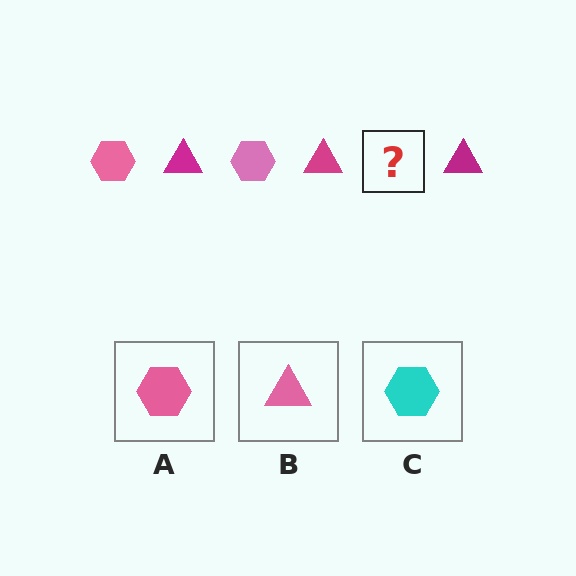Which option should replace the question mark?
Option A.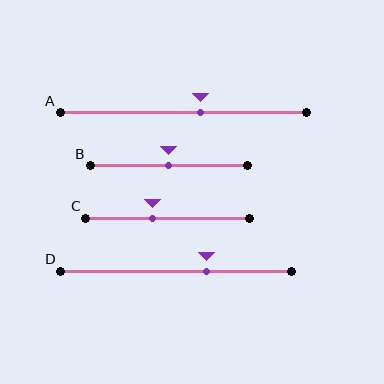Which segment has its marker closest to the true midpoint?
Segment B has its marker closest to the true midpoint.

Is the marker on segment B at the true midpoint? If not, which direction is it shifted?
Yes, the marker on segment B is at the true midpoint.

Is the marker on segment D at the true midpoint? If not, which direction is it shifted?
No, the marker on segment D is shifted to the right by about 13% of the segment length.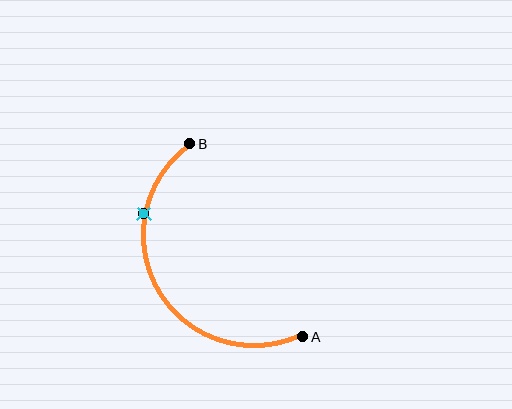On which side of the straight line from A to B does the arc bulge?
The arc bulges to the left of the straight line connecting A and B.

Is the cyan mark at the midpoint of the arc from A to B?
No. The cyan mark lies on the arc but is closer to endpoint B. The arc midpoint would be at the point on the curve equidistant along the arc from both A and B.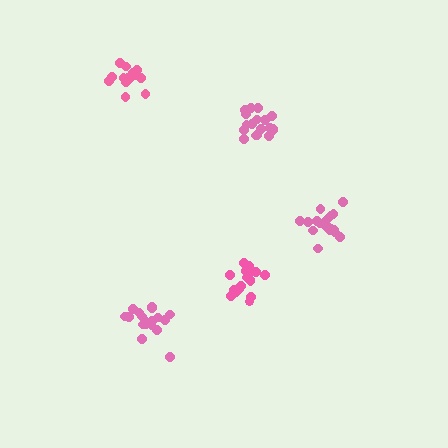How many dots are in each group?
Group 1: 17 dots, Group 2: 18 dots, Group 3: 18 dots, Group 4: 14 dots, Group 5: 17 dots (84 total).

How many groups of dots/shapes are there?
There are 5 groups.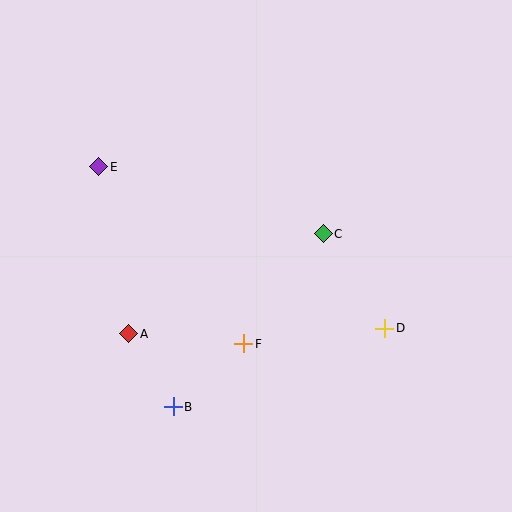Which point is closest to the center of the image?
Point C at (323, 234) is closest to the center.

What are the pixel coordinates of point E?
Point E is at (99, 167).